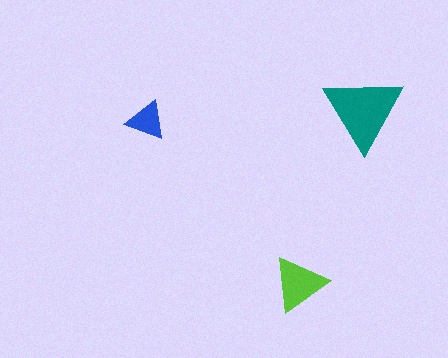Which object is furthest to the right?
The teal triangle is rightmost.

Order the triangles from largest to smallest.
the teal one, the lime one, the blue one.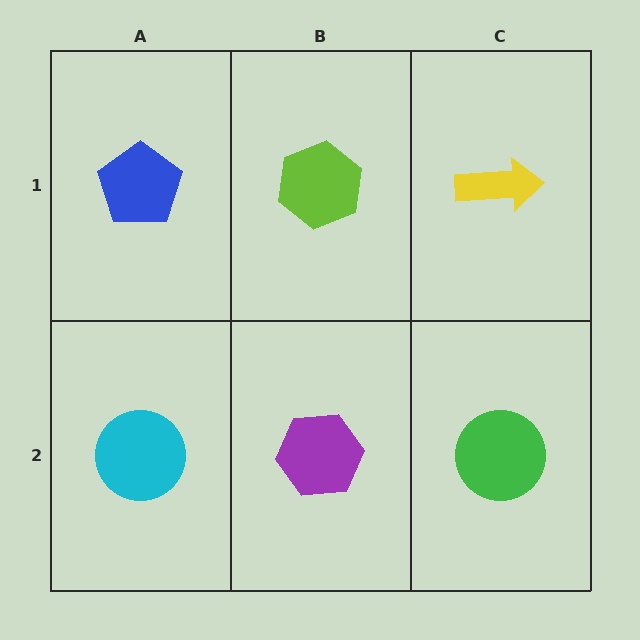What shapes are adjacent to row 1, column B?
A purple hexagon (row 2, column B), a blue pentagon (row 1, column A), a yellow arrow (row 1, column C).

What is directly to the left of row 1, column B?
A blue pentagon.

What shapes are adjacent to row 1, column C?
A green circle (row 2, column C), a lime hexagon (row 1, column B).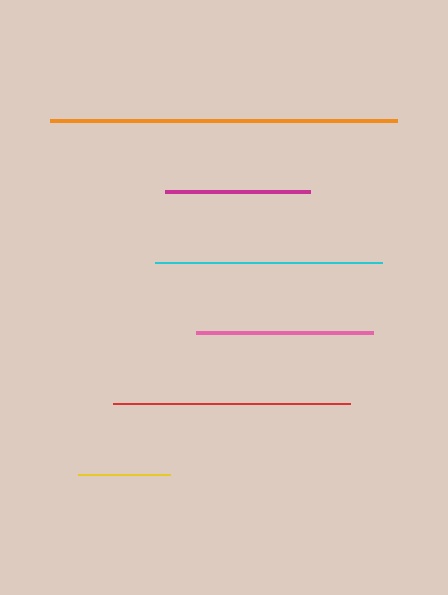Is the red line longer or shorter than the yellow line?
The red line is longer than the yellow line.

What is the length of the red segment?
The red segment is approximately 237 pixels long.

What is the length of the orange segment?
The orange segment is approximately 346 pixels long.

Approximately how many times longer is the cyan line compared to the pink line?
The cyan line is approximately 1.3 times the length of the pink line.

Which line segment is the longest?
The orange line is the longest at approximately 346 pixels.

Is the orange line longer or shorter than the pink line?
The orange line is longer than the pink line.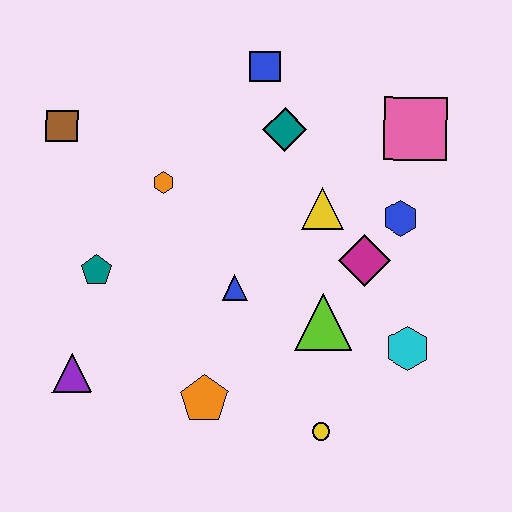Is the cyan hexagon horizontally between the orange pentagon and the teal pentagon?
No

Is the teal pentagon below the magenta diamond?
Yes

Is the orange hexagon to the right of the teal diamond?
No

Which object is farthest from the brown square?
The cyan hexagon is farthest from the brown square.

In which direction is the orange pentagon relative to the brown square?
The orange pentagon is below the brown square.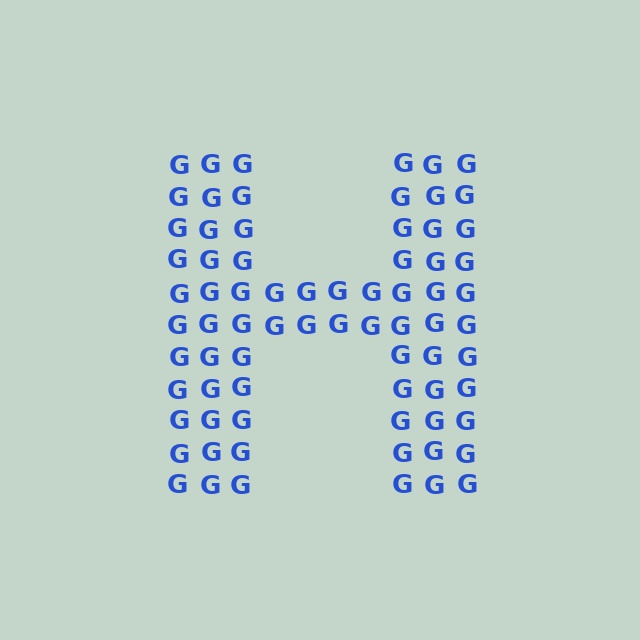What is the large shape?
The large shape is the letter H.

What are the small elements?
The small elements are letter G's.